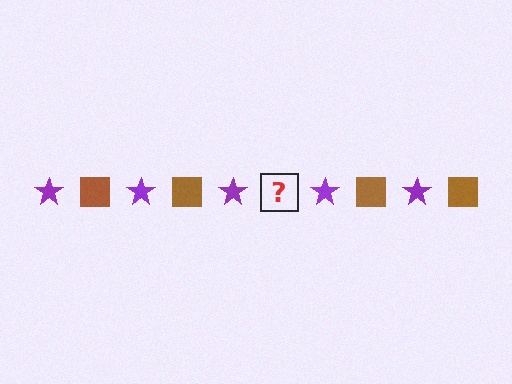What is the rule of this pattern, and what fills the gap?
The rule is that the pattern alternates between purple star and brown square. The gap should be filled with a brown square.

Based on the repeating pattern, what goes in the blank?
The blank should be a brown square.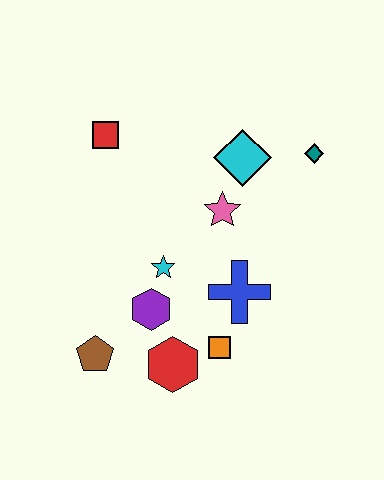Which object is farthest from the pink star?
The brown pentagon is farthest from the pink star.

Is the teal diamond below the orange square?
No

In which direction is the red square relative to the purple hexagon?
The red square is above the purple hexagon.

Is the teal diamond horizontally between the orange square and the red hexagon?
No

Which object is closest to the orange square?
The red hexagon is closest to the orange square.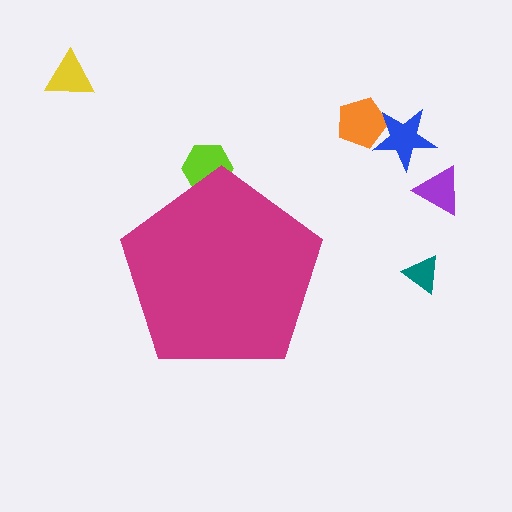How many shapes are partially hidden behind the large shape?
1 shape is partially hidden.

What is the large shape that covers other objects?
A magenta pentagon.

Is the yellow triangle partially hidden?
No, the yellow triangle is fully visible.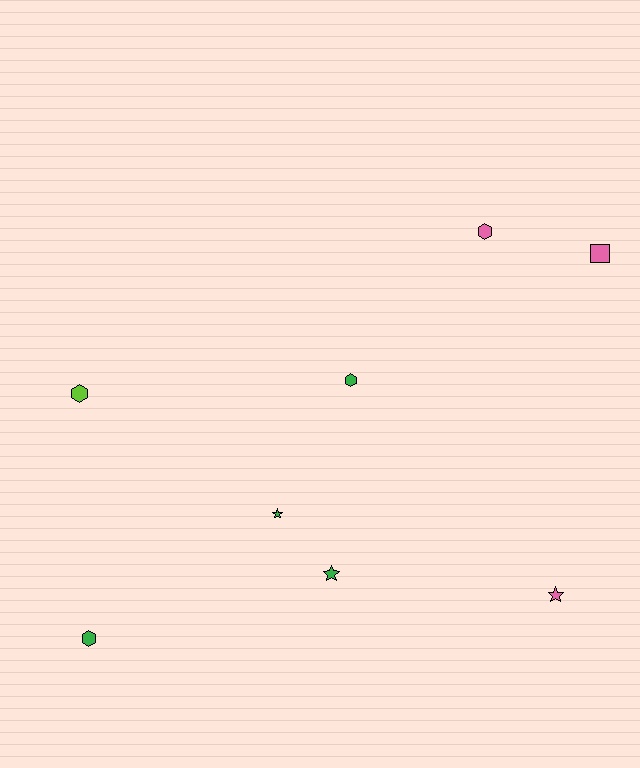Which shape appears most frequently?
Hexagon, with 4 objects.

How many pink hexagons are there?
There is 1 pink hexagon.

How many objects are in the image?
There are 8 objects.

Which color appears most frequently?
Green, with 4 objects.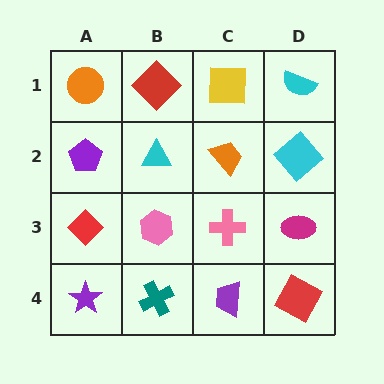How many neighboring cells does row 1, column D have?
2.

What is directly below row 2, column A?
A red diamond.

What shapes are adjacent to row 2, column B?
A red diamond (row 1, column B), a pink hexagon (row 3, column B), a purple pentagon (row 2, column A), an orange trapezoid (row 2, column C).